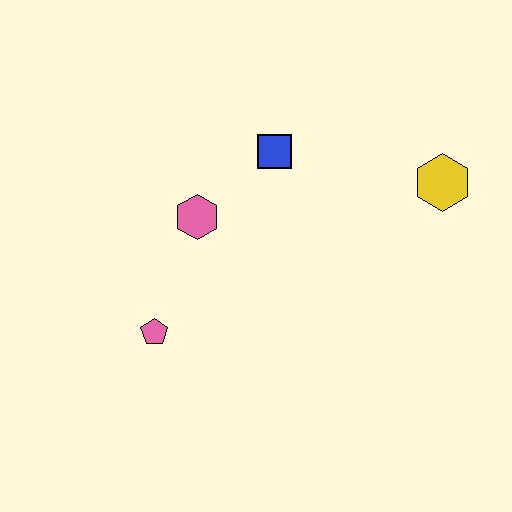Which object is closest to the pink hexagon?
The blue square is closest to the pink hexagon.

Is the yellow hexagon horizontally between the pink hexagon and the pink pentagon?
No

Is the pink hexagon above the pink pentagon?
Yes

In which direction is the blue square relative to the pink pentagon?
The blue square is above the pink pentagon.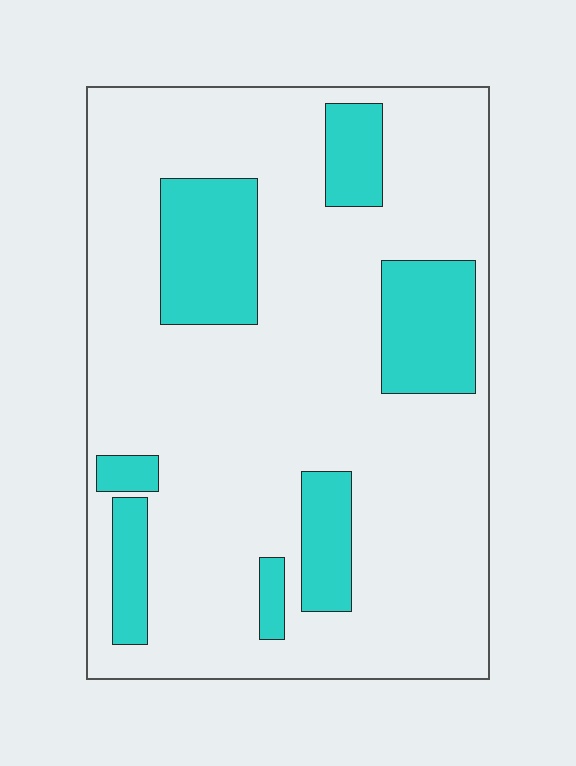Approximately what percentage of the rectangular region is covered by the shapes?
Approximately 20%.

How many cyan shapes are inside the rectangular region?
7.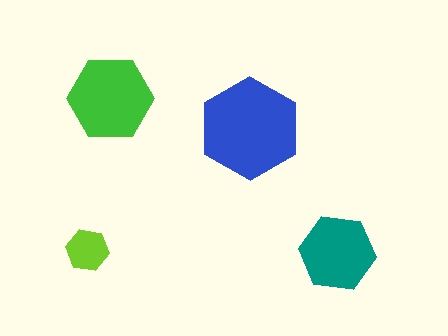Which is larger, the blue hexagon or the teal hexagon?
The blue one.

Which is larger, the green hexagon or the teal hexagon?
The green one.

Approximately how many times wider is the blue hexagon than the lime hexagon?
About 2.5 times wider.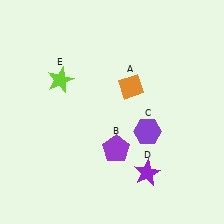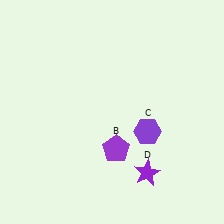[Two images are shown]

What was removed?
The lime star (E), the orange diamond (A) were removed in Image 2.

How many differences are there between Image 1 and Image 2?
There are 2 differences between the two images.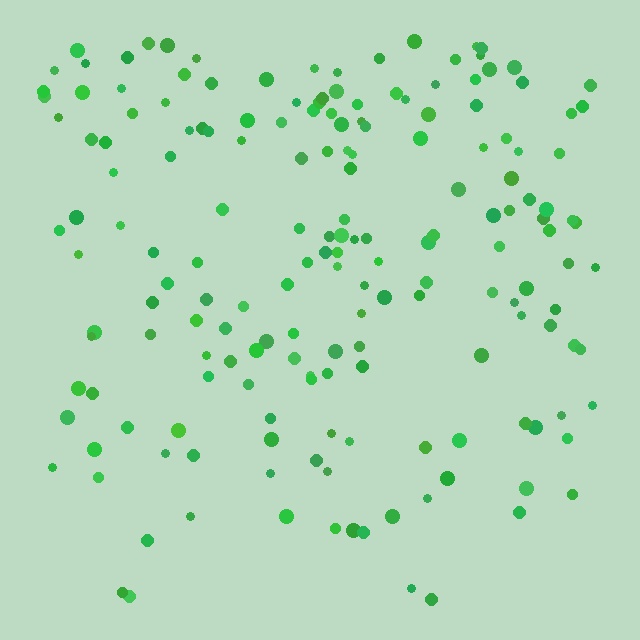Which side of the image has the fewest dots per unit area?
The bottom.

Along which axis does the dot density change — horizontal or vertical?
Vertical.